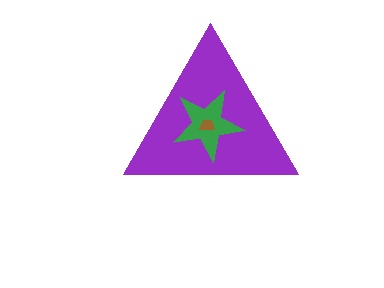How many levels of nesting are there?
3.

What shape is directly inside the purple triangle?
The green star.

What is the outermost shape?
The purple triangle.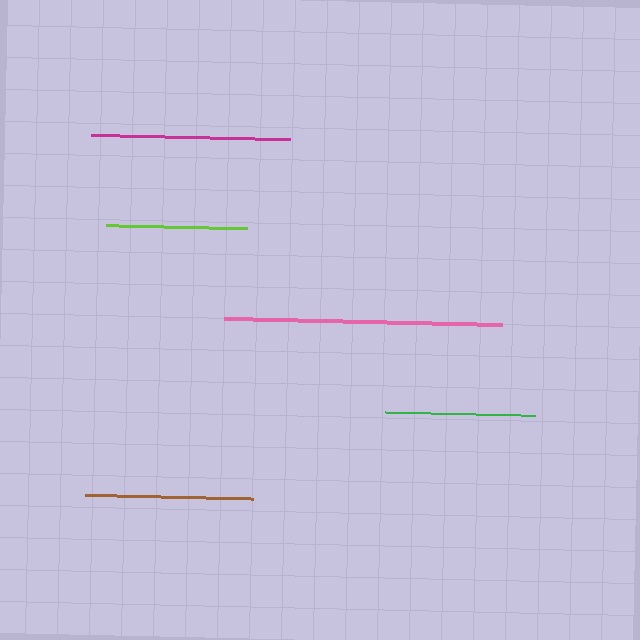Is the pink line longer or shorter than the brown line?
The pink line is longer than the brown line.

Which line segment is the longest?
The pink line is the longest at approximately 277 pixels.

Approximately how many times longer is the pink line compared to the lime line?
The pink line is approximately 2.0 times the length of the lime line.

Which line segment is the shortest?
The lime line is the shortest at approximately 140 pixels.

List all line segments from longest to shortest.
From longest to shortest: pink, magenta, brown, green, lime.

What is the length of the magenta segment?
The magenta segment is approximately 199 pixels long.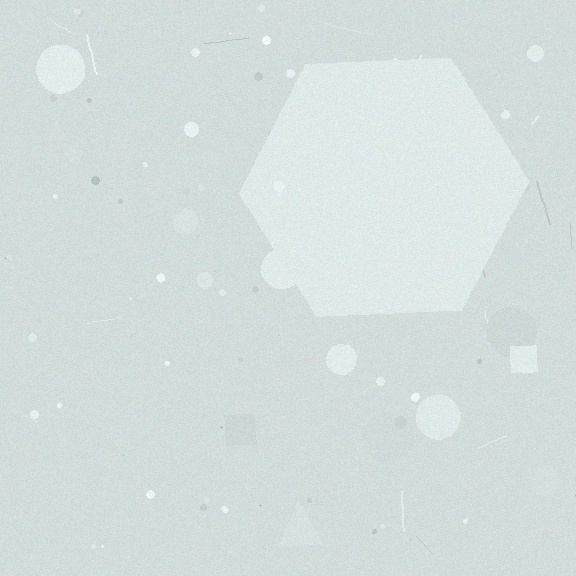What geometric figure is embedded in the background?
A hexagon is embedded in the background.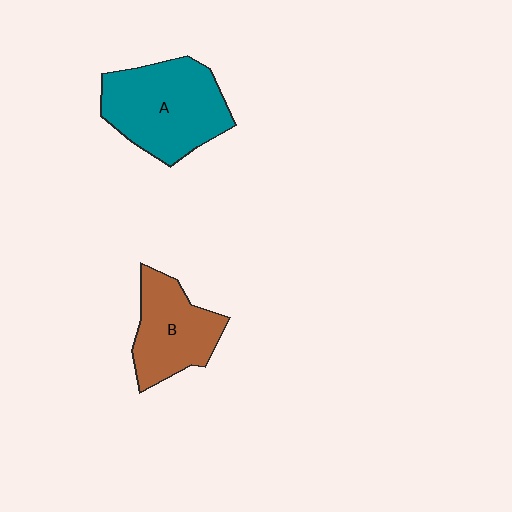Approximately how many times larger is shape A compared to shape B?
Approximately 1.4 times.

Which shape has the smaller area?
Shape B (brown).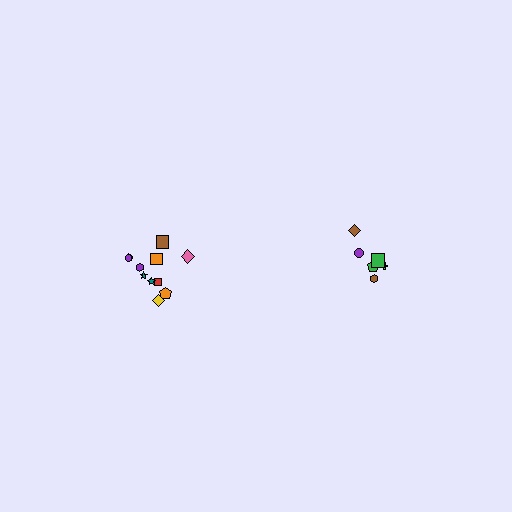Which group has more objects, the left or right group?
The left group.